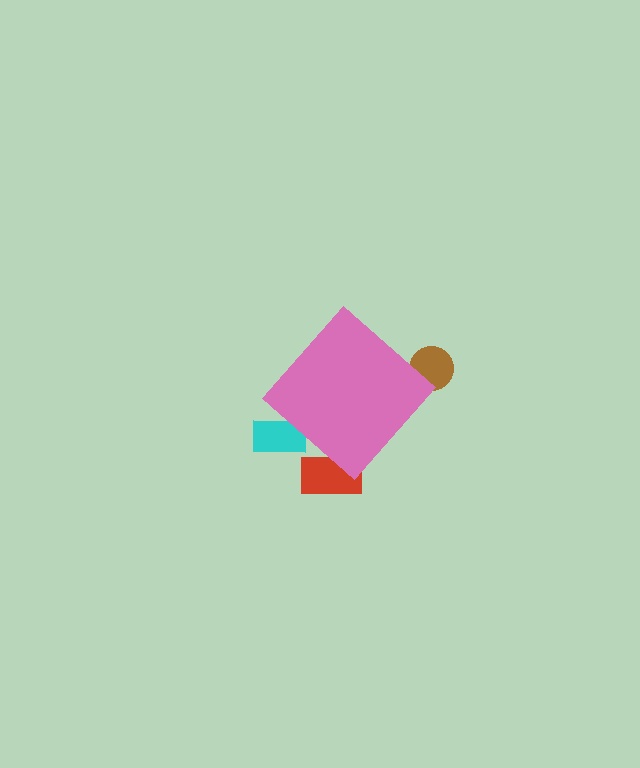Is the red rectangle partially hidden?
Yes, the red rectangle is partially hidden behind the pink diamond.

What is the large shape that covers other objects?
A pink diamond.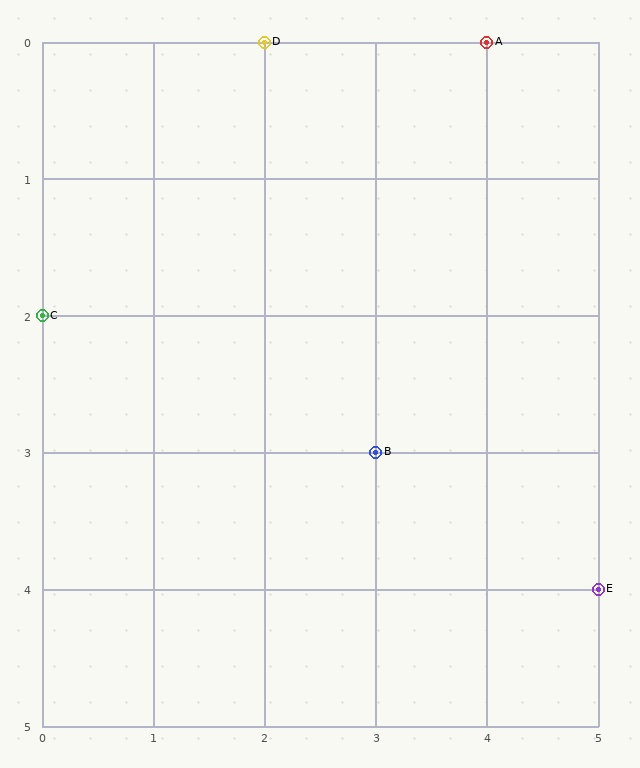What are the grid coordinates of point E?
Point E is at grid coordinates (5, 4).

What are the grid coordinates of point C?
Point C is at grid coordinates (0, 2).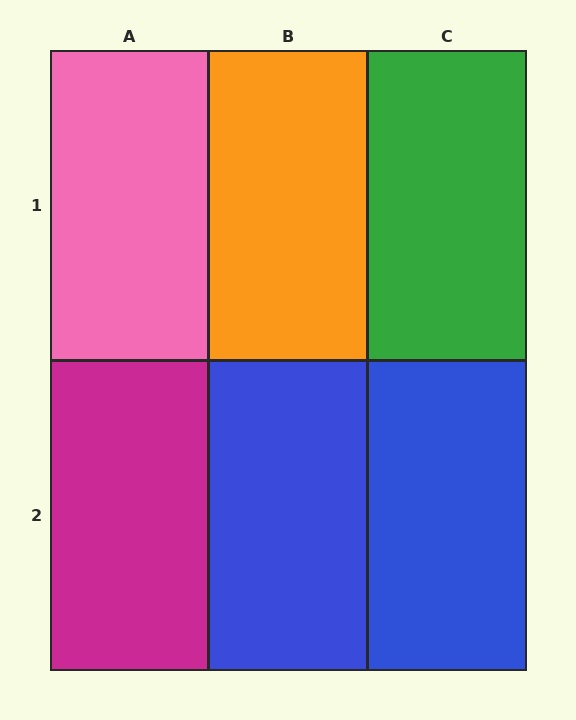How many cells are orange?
1 cell is orange.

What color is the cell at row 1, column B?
Orange.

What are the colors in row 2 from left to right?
Magenta, blue, blue.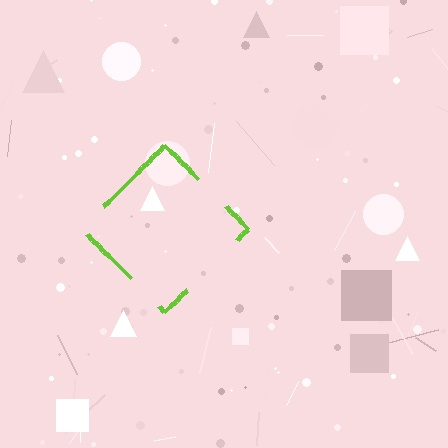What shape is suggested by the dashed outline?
The dashed outline suggests a diamond.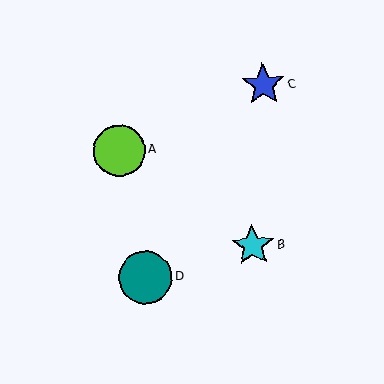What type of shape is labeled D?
Shape D is a teal circle.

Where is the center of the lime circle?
The center of the lime circle is at (119, 151).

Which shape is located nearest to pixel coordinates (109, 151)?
The lime circle (labeled A) at (119, 151) is nearest to that location.